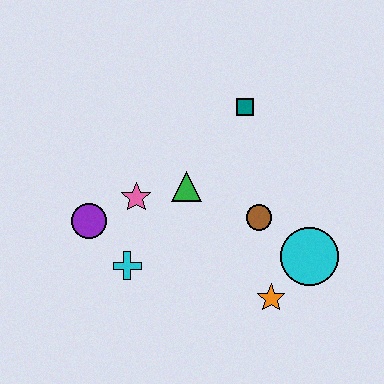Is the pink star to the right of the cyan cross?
Yes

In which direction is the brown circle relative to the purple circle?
The brown circle is to the right of the purple circle.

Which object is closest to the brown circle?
The cyan circle is closest to the brown circle.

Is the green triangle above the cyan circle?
Yes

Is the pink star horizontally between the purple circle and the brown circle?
Yes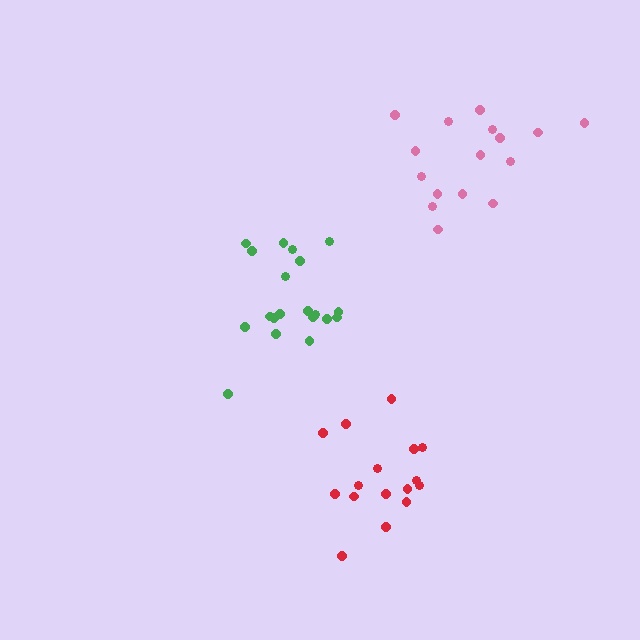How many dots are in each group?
Group 1: 20 dots, Group 2: 16 dots, Group 3: 16 dots (52 total).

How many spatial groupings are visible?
There are 3 spatial groupings.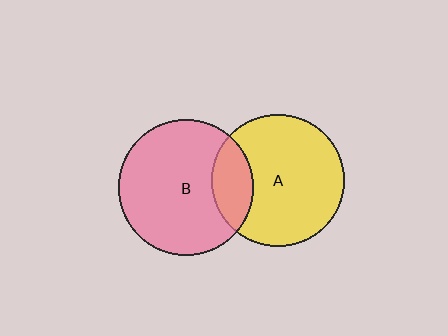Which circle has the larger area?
Circle B (pink).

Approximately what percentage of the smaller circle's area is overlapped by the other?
Approximately 20%.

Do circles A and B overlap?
Yes.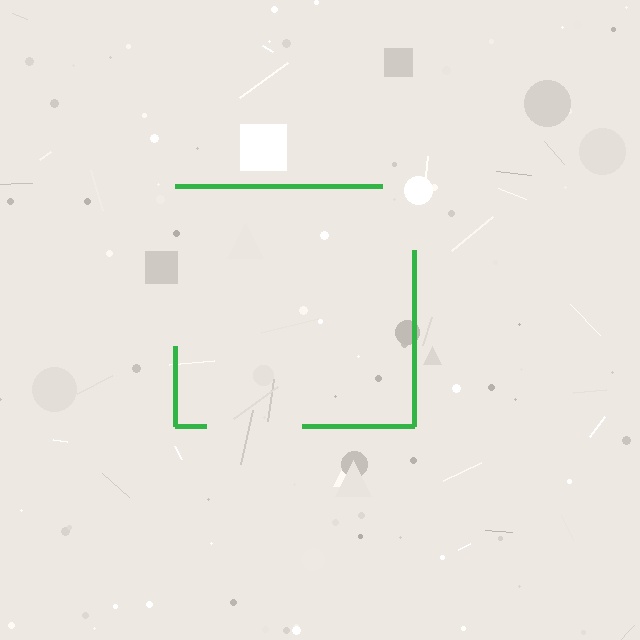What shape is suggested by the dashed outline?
The dashed outline suggests a square.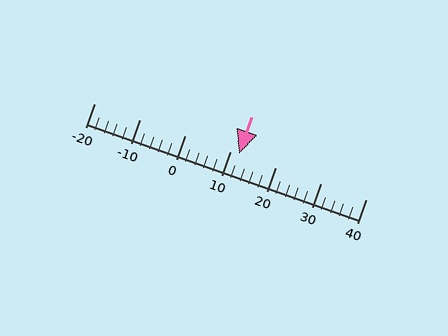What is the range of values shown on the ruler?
The ruler shows values from -20 to 40.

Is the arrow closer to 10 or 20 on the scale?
The arrow is closer to 10.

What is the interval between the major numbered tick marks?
The major tick marks are spaced 10 units apart.